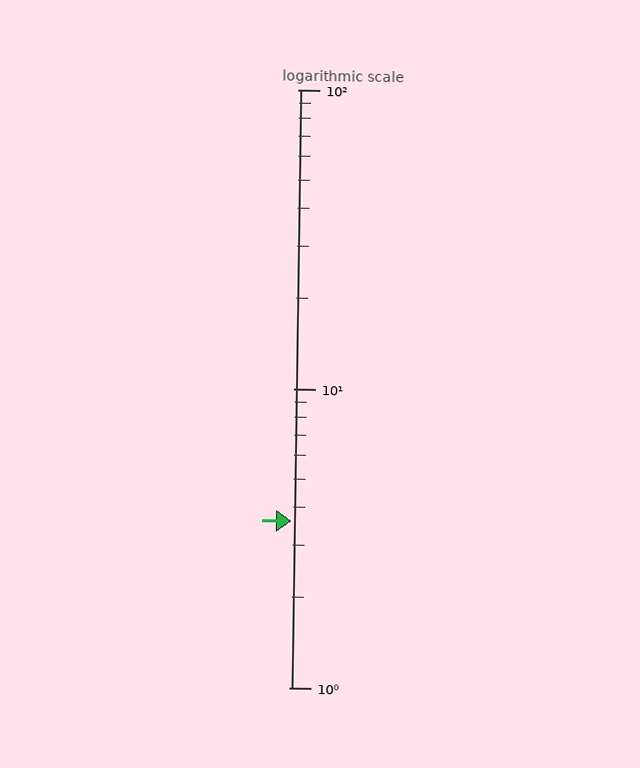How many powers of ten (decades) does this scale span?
The scale spans 2 decades, from 1 to 100.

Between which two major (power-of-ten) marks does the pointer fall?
The pointer is between 1 and 10.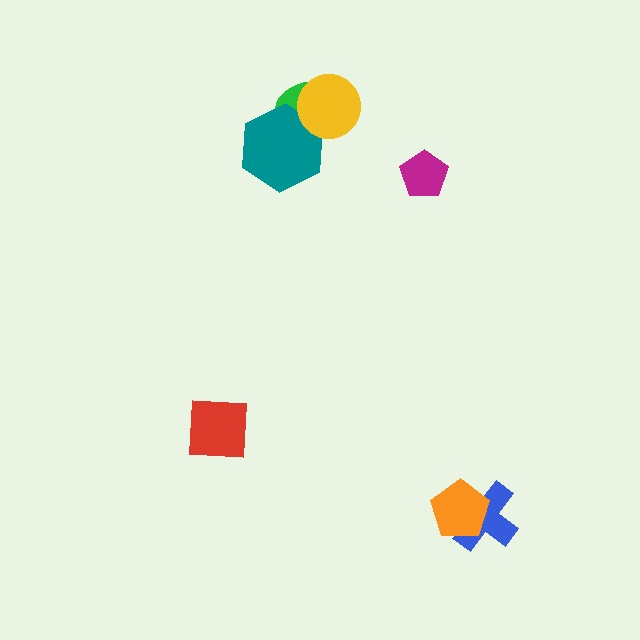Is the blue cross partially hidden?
Yes, it is partially covered by another shape.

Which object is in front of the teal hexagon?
The yellow circle is in front of the teal hexagon.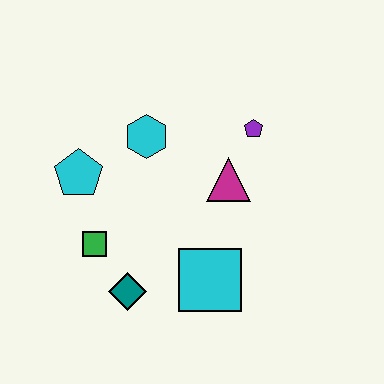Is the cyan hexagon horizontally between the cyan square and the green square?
Yes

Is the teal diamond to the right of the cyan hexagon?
No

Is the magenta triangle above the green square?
Yes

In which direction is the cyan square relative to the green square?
The cyan square is to the right of the green square.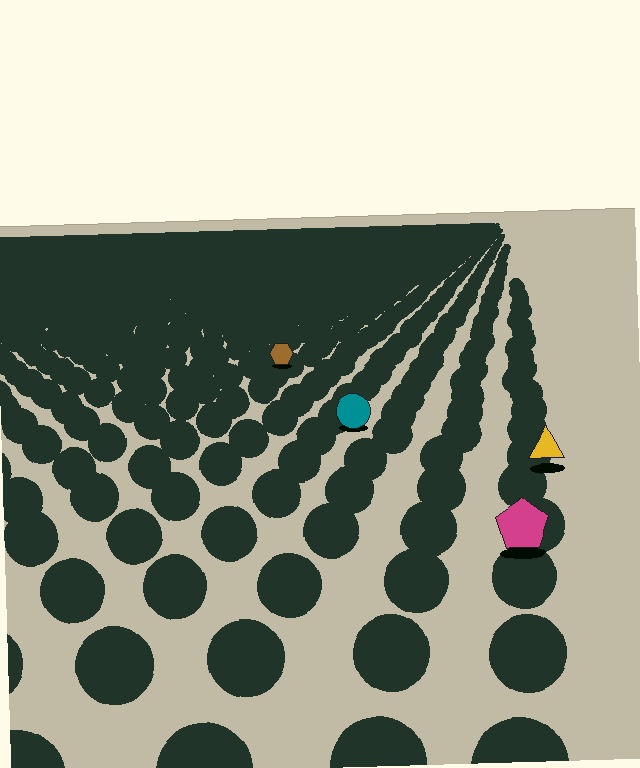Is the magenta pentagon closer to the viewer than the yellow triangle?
Yes. The magenta pentagon is closer — you can tell from the texture gradient: the ground texture is coarser near it.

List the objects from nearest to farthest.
From nearest to farthest: the magenta pentagon, the yellow triangle, the teal circle, the brown hexagon.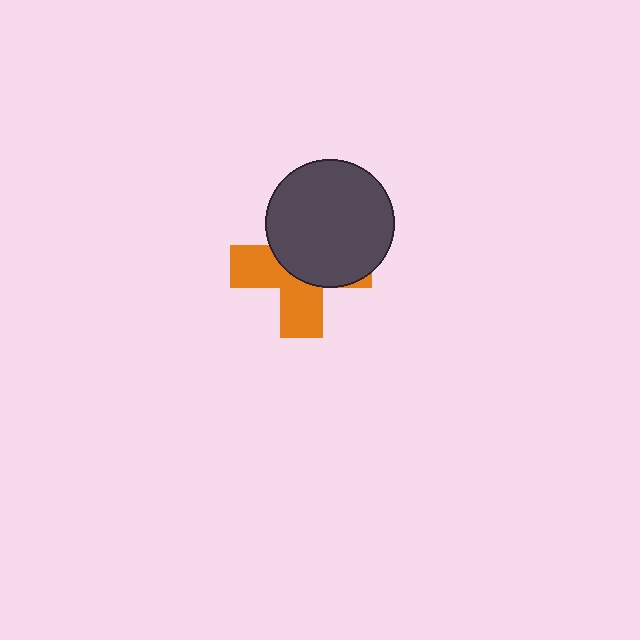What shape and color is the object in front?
The object in front is a dark gray circle.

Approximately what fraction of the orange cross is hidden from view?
Roughly 55% of the orange cross is hidden behind the dark gray circle.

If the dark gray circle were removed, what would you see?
You would see the complete orange cross.